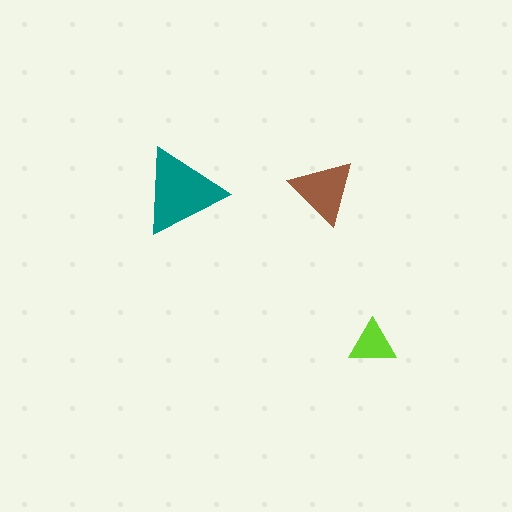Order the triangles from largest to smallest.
the teal one, the brown one, the lime one.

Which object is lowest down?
The lime triangle is bottommost.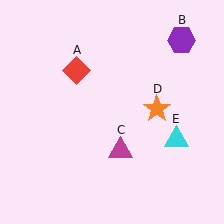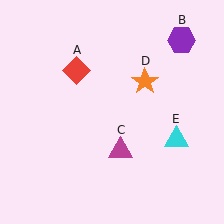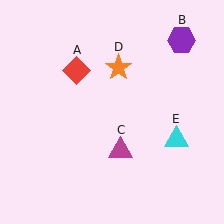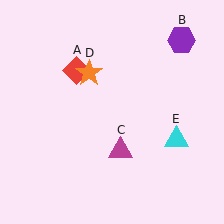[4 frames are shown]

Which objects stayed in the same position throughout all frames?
Red diamond (object A) and purple hexagon (object B) and magenta triangle (object C) and cyan triangle (object E) remained stationary.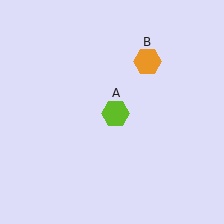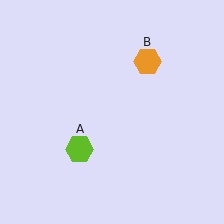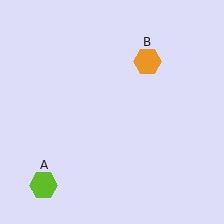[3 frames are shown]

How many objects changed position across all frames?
1 object changed position: lime hexagon (object A).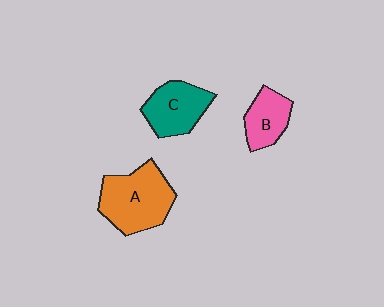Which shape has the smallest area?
Shape B (pink).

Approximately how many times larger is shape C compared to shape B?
Approximately 1.3 times.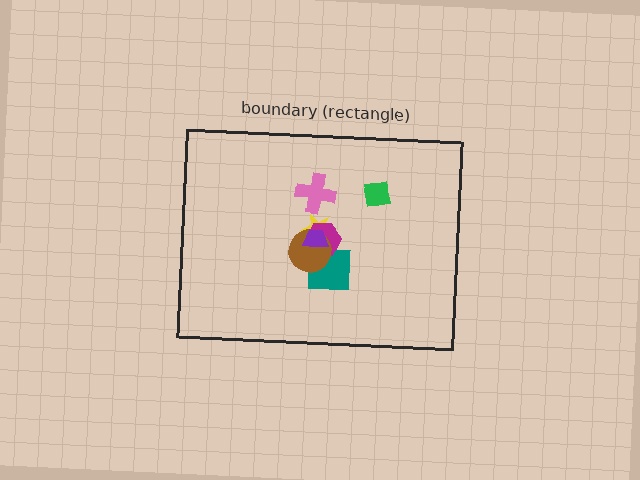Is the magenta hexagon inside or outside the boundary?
Inside.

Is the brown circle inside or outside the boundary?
Inside.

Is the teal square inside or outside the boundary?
Inside.